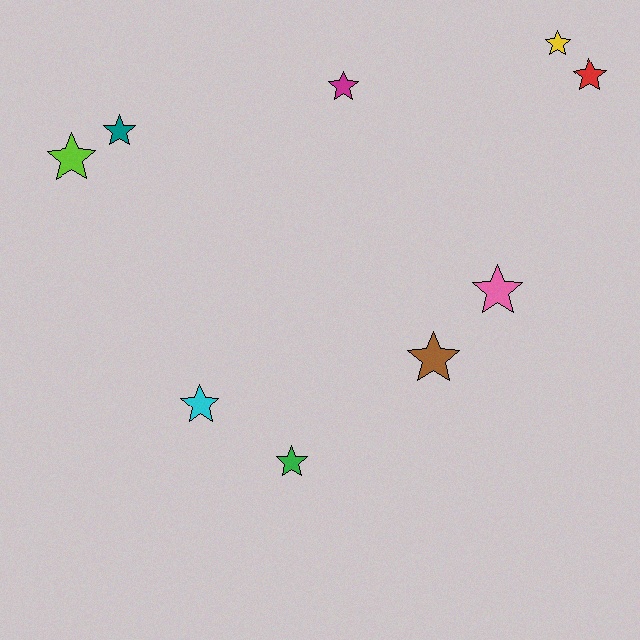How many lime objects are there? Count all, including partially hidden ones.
There is 1 lime object.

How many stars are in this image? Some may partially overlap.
There are 9 stars.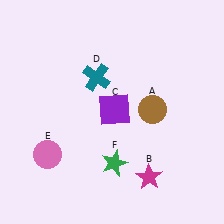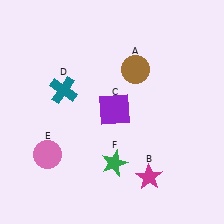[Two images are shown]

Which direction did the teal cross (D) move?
The teal cross (D) moved left.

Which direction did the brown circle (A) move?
The brown circle (A) moved up.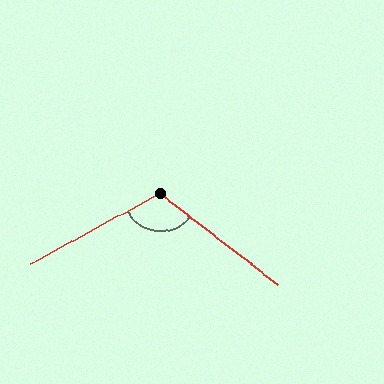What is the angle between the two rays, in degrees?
Approximately 114 degrees.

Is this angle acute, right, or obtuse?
It is obtuse.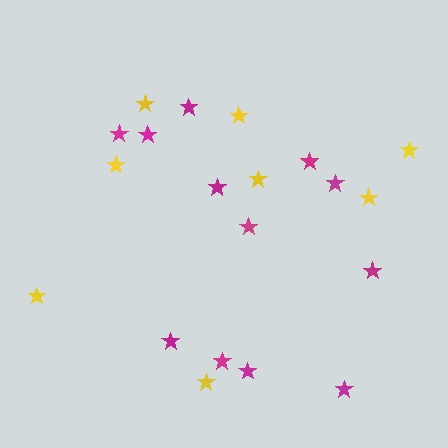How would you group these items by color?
There are 2 groups: one group of magenta stars (12) and one group of yellow stars (8).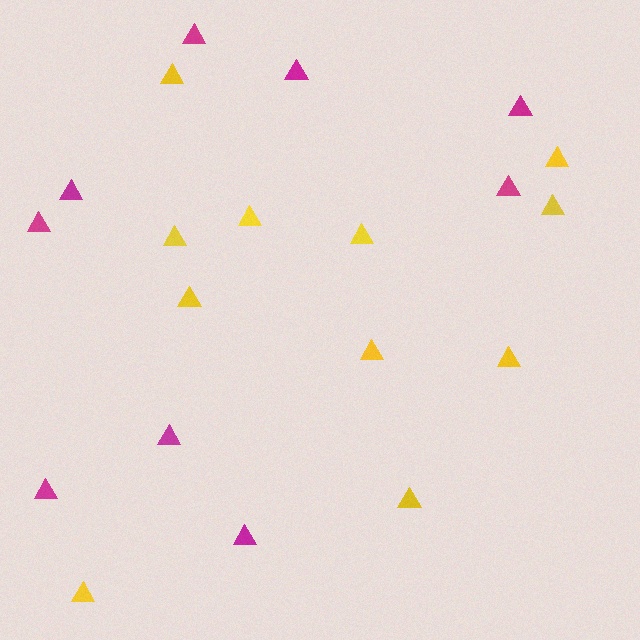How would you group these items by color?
There are 2 groups: one group of yellow triangles (11) and one group of magenta triangles (9).